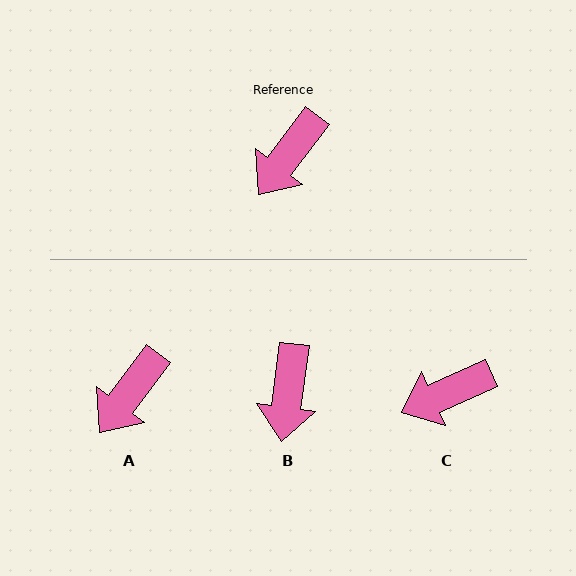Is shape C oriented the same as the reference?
No, it is off by about 29 degrees.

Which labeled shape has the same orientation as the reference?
A.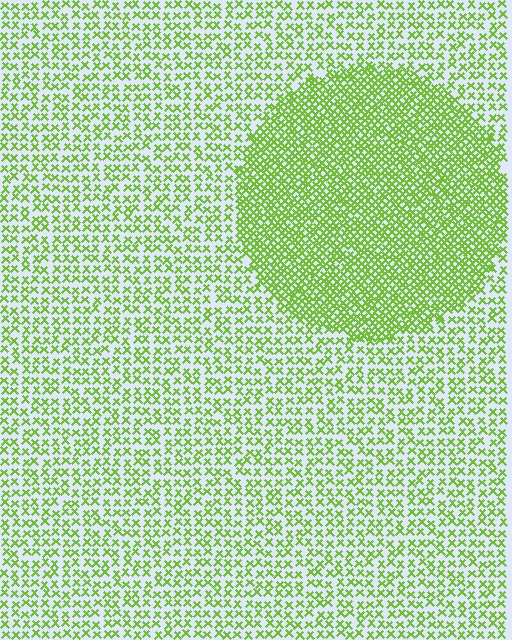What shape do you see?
I see a circle.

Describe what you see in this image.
The image contains small lime elements arranged at two different densities. A circle-shaped region is visible where the elements are more densely packed than the surrounding area.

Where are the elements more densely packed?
The elements are more densely packed inside the circle boundary.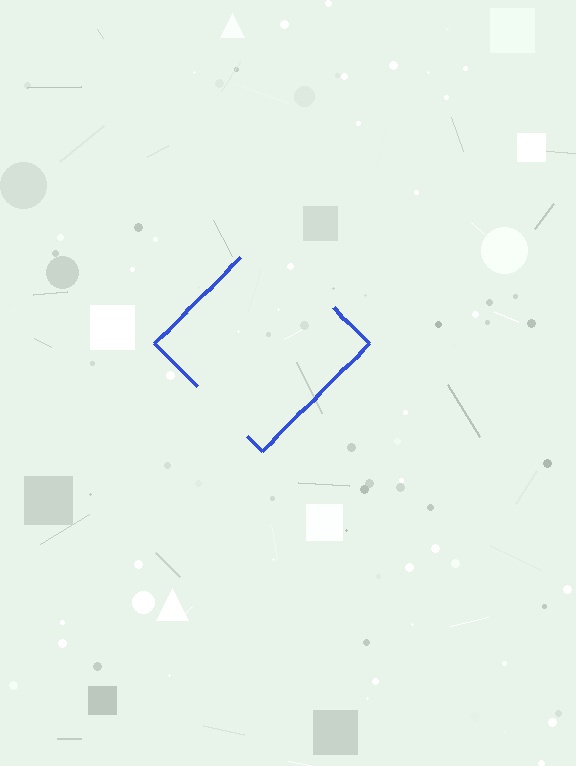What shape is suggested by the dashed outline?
The dashed outline suggests a diamond.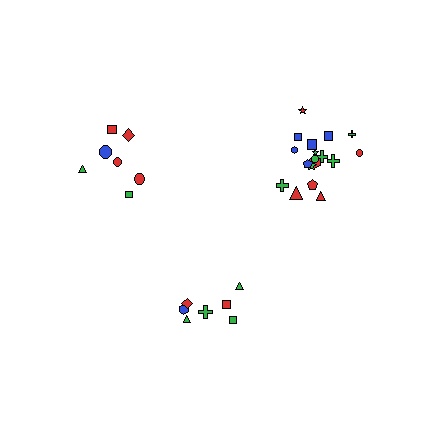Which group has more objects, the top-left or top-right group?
The top-right group.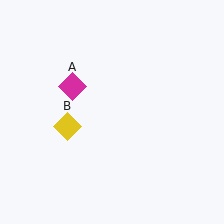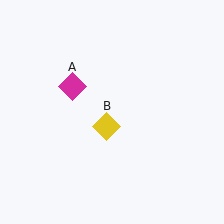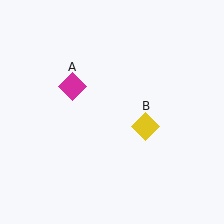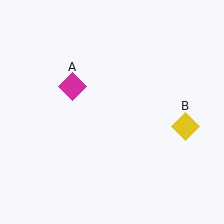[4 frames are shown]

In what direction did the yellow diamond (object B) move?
The yellow diamond (object B) moved right.